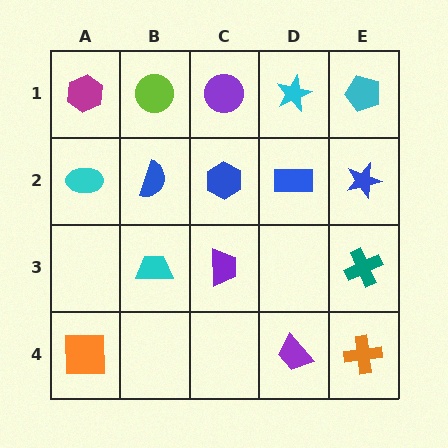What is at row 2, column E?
A blue star.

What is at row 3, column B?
A cyan trapezoid.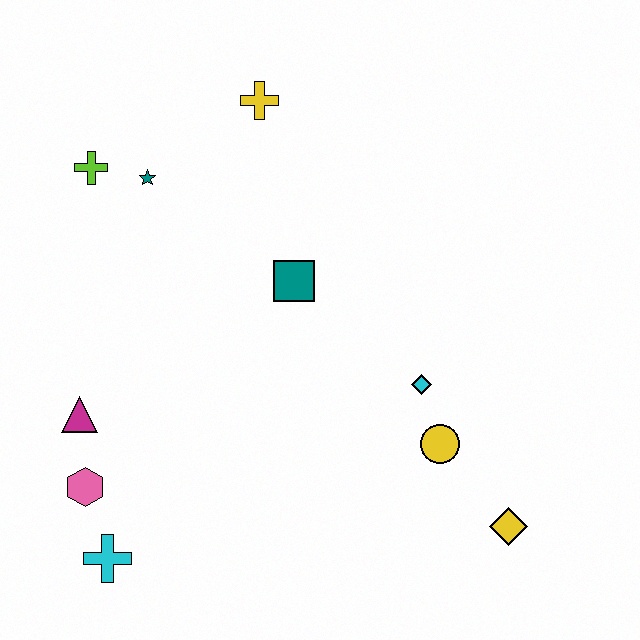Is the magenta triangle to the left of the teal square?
Yes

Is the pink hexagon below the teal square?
Yes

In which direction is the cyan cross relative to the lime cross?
The cyan cross is below the lime cross.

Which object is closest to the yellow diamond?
The yellow circle is closest to the yellow diamond.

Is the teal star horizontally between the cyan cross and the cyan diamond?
Yes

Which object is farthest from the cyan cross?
The yellow cross is farthest from the cyan cross.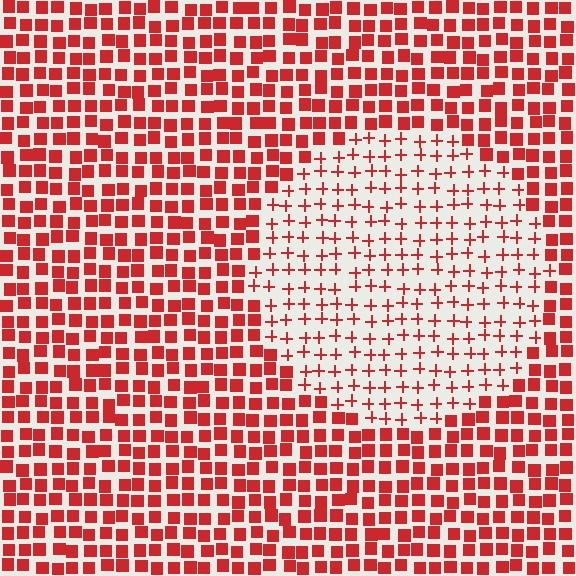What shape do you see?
I see a circle.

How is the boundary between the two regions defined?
The boundary is defined by a change in element shape: plus signs inside vs. squares outside. All elements share the same color and spacing.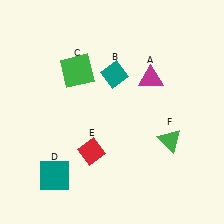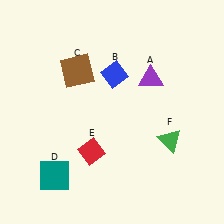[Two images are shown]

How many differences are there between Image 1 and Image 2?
There are 3 differences between the two images.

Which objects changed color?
A changed from magenta to purple. B changed from teal to blue. C changed from green to brown.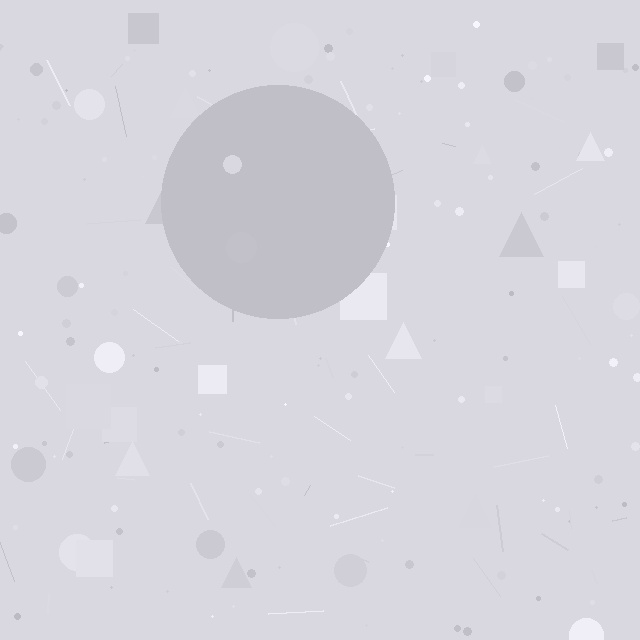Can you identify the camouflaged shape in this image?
The camouflaged shape is a circle.